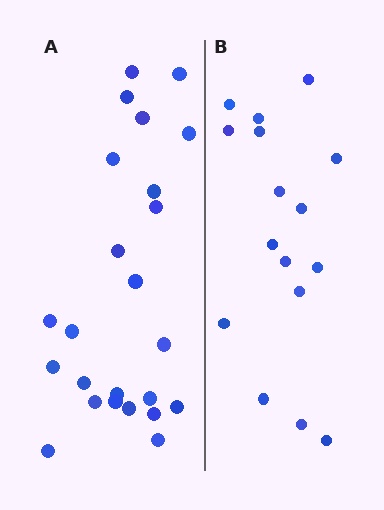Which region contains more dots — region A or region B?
Region A (the left region) has more dots.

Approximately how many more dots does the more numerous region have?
Region A has roughly 8 or so more dots than region B.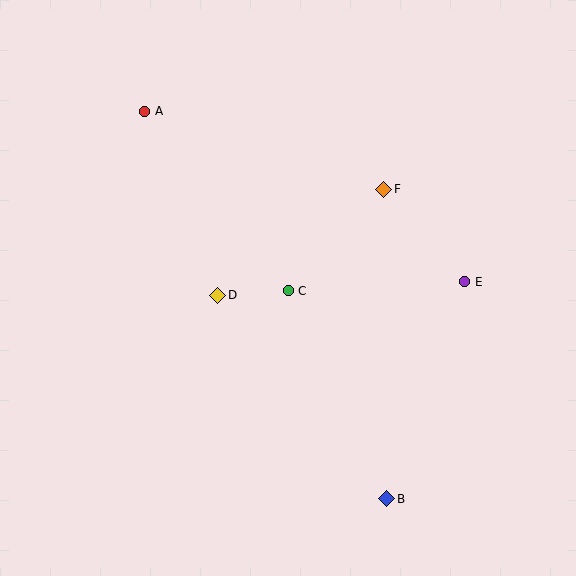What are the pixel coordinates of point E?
Point E is at (465, 282).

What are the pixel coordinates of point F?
Point F is at (384, 189).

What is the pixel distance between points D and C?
The distance between D and C is 71 pixels.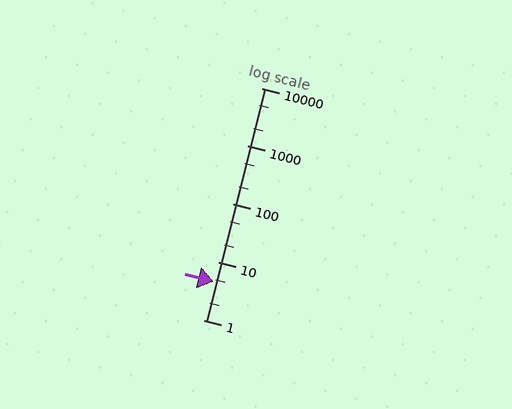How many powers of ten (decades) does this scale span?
The scale spans 4 decades, from 1 to 10000.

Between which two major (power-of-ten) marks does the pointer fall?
The pointer is between 1 and 10.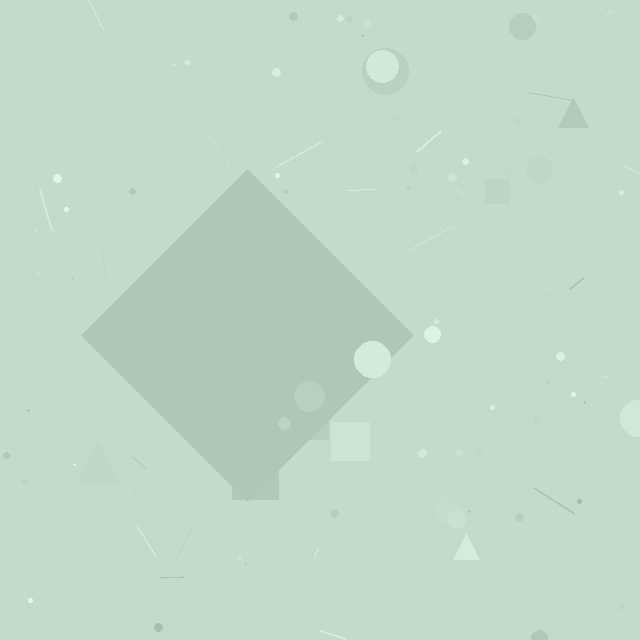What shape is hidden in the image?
A diamond is hidden in the image.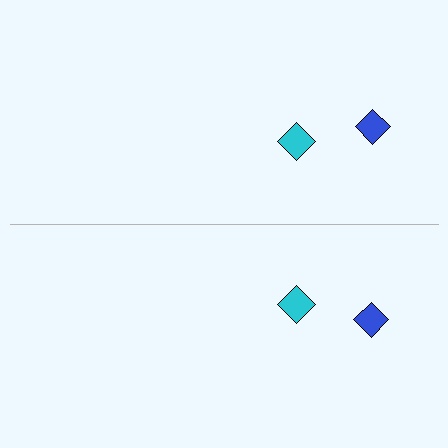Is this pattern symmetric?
Yes, this pattern has bilateral (reflection) symmetry.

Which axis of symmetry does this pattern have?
The pattern has a horizontal axis of symmetry running through the center of the image.